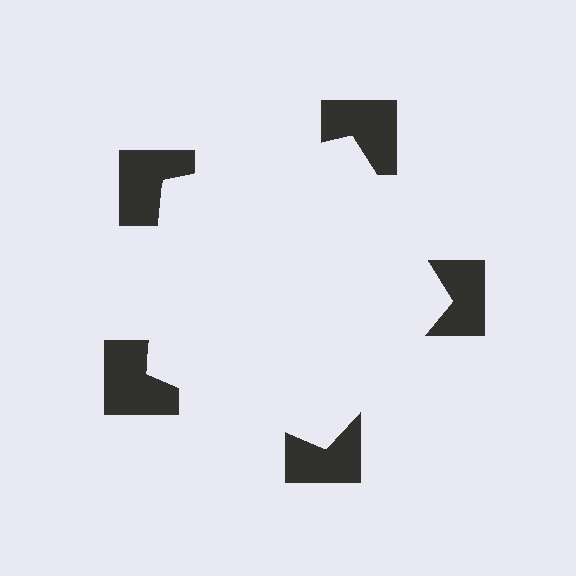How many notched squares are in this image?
There are 5 — one at each vertex of the illusory pentagon.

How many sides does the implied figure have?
5 sides.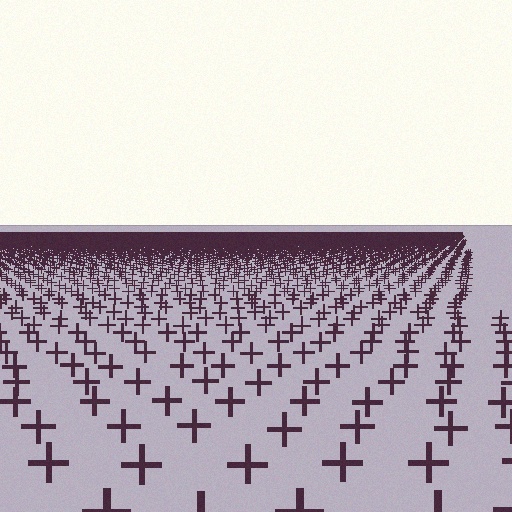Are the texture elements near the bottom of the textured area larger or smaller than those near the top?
Larger. Near the bottom, elements are closer to the viewer and appear at a bigger on-screen size.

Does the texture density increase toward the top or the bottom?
Density increases toward the top.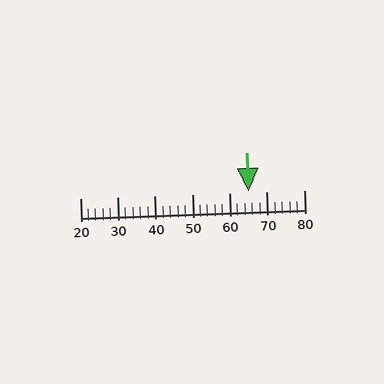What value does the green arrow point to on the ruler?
The green arrow points to approximately 65.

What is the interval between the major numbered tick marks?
The major tick marks are spaced 10 units apart.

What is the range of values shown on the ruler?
The ruler shows values from 20 to 80.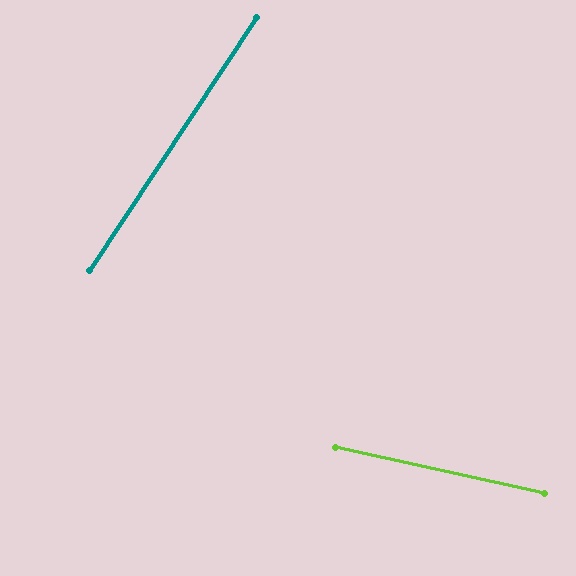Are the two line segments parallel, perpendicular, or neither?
Neither parallel nor perpendicular — they differ by about 69°.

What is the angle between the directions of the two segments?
Approximately 69 degrees.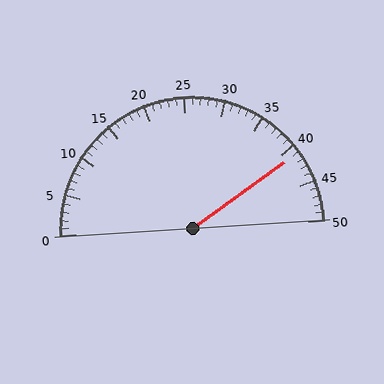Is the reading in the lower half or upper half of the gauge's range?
The reading is in the upper half of the range (0 to 50).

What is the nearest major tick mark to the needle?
The nearest major tick mark is 40.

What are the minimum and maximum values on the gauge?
The gauge ranges from 0 to 50.